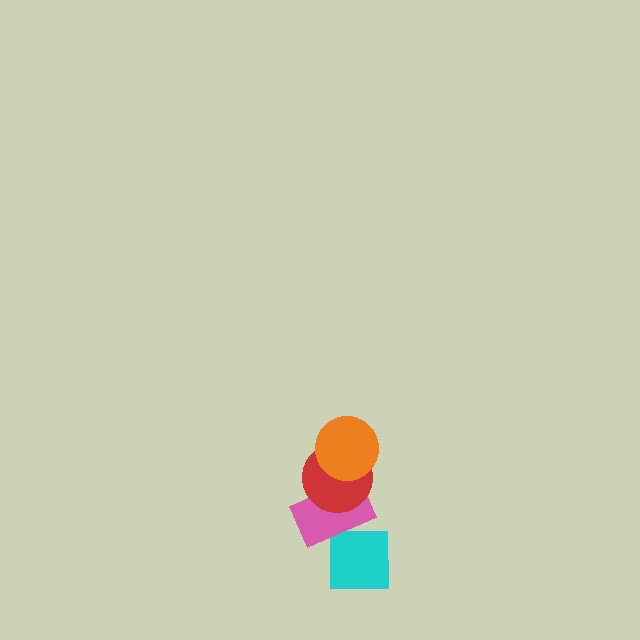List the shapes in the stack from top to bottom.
From top to bottom: the orange circle, the red circle, the pink rectangle, the cyan square.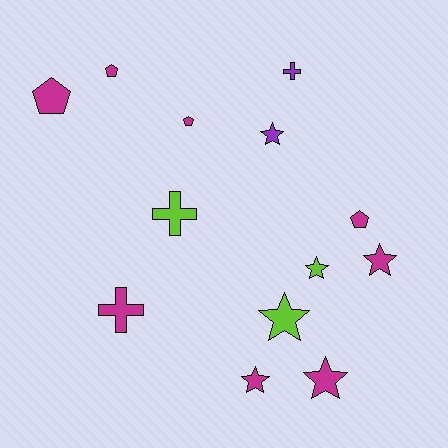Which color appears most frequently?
Magenta, with 8 objects.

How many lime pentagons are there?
There are no lime pentagons.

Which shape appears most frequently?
Star, with 6 objects.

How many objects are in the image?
There are 13 objects.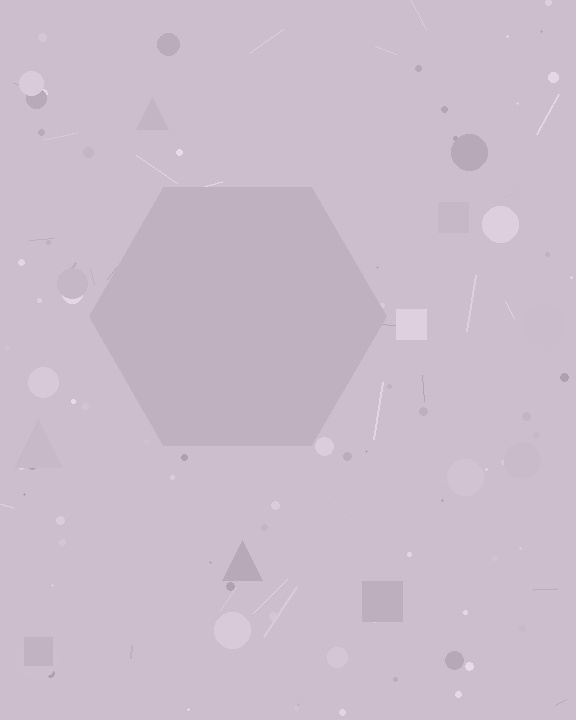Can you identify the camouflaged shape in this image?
The camouflaged shape is a hexagon.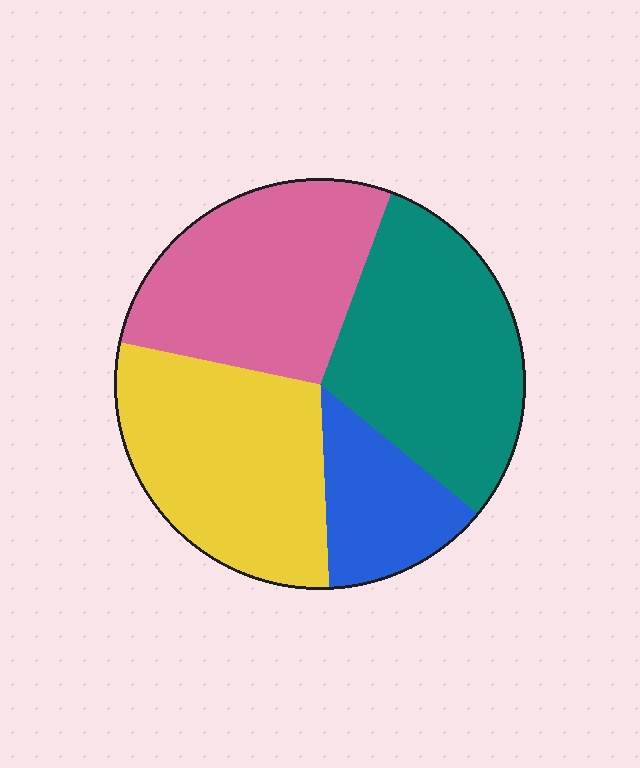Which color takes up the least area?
Blue, at roughly 15%.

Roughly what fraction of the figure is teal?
Teal takes up about one third (1/3) of the figure.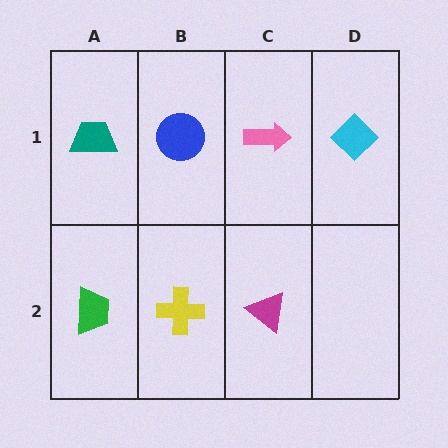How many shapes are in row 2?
3 shapes.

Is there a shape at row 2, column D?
No, that cell is empty.